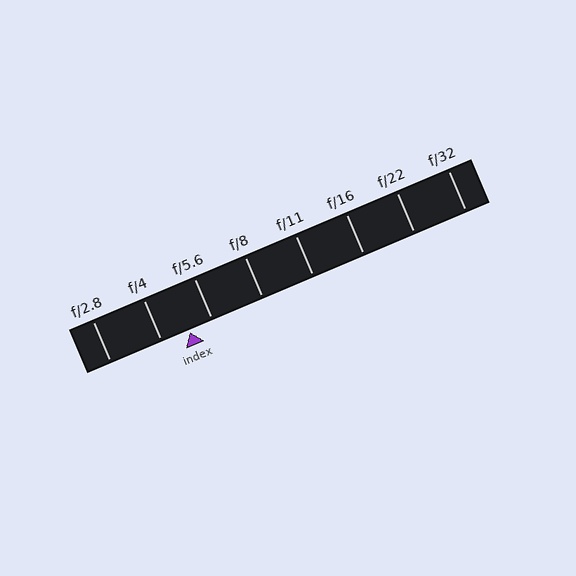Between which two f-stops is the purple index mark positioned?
The index mark is between f/4 and f/5.6.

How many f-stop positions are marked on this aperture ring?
There are 8 f-stop positions marked.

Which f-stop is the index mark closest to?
The index mark is closest to f/5.6.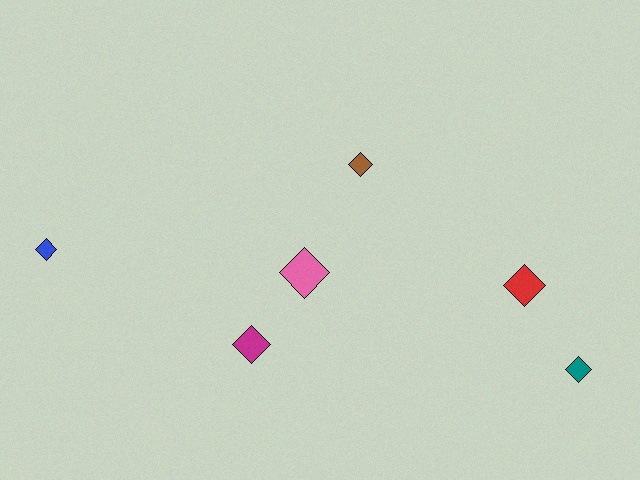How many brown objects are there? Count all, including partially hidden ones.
There is 1 brown object.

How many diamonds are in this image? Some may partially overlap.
There are 6 diamonds.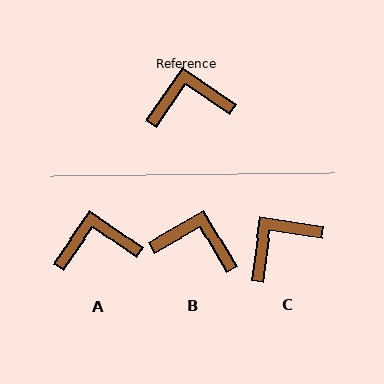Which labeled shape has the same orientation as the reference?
A.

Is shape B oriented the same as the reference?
No, it is off by about 25 degrees.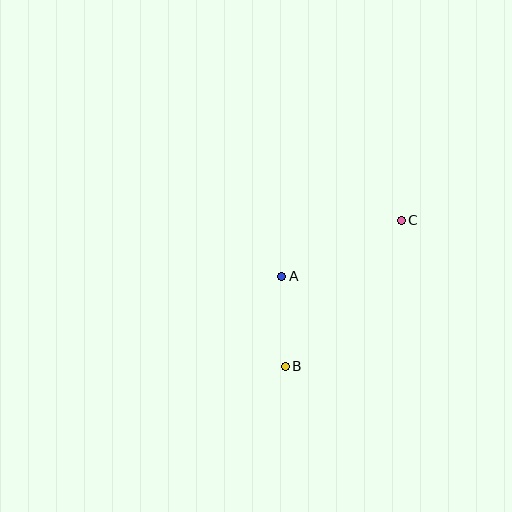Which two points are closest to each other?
Points A and B are closest to each other.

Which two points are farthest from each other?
Points B and C are farthest from each other.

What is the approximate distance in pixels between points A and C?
The distance between A and C is approximately 132 pixels.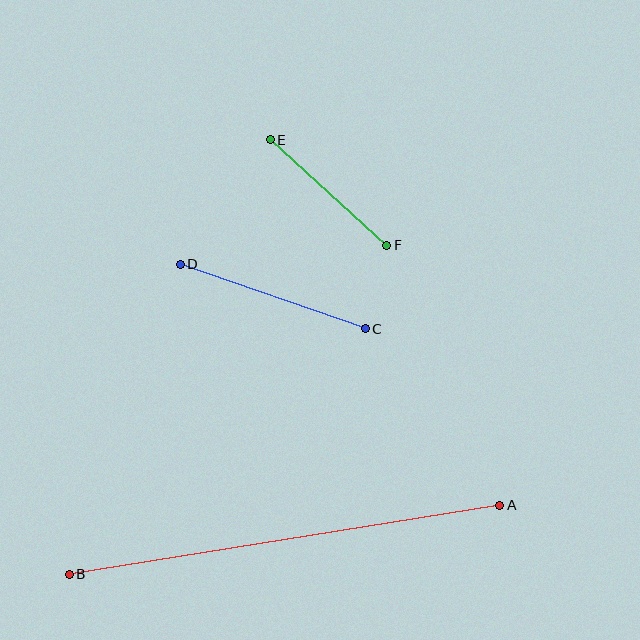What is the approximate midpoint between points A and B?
The midpoint is at approximately (285, 540) pixels.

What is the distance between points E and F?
The distance is approximately 157 pixels.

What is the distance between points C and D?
The distance is approximately 196 pixels.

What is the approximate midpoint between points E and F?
The midpoint is at approximately (329, 193) pixels.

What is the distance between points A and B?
The distance is approximately 436 pixels.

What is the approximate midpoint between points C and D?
The midpoint is at approximately (273, 296) pixels.